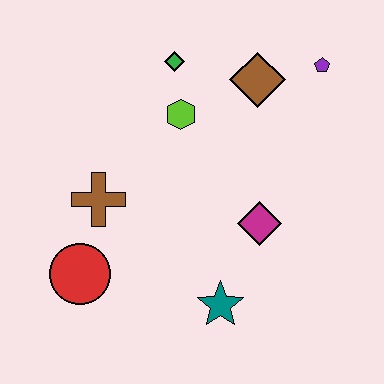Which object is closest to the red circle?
The brown cross is closest to the red circle.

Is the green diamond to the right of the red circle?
Yes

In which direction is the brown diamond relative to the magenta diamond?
The brown diamond is above the magenta diamond.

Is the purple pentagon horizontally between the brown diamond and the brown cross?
No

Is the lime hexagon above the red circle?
Yes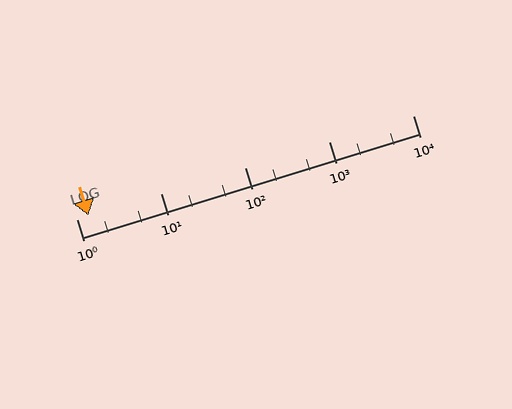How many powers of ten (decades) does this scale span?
The scale spans 4 decades, from 1 to 10000.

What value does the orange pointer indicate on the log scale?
The pointer indicates approximately 1.4.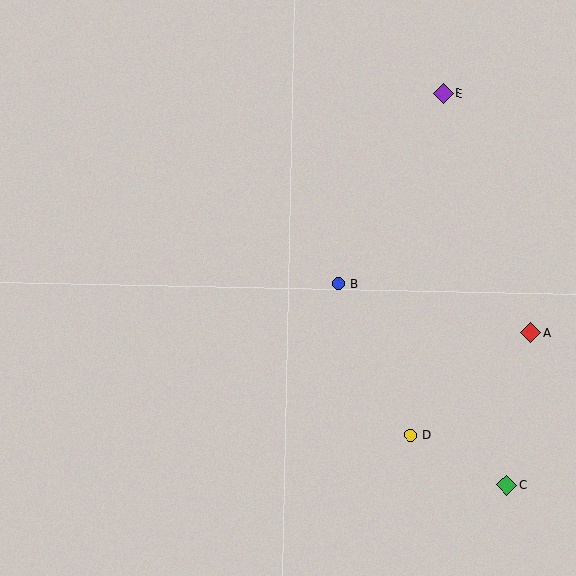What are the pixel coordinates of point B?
Point B is at (339, 284).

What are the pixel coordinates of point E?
Point E is at (443, 94).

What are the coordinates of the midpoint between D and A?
The midpoint between D and A is at (471, 384).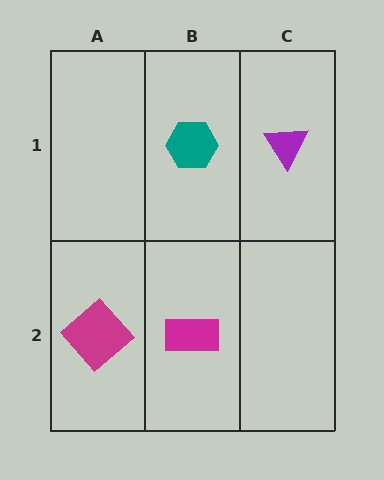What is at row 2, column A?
A magenta diamond.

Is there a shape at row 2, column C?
No, that cell is empty.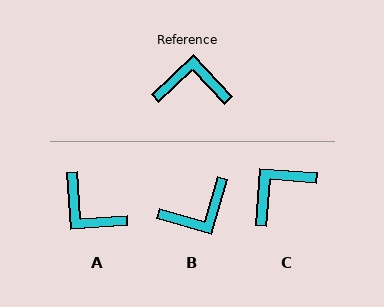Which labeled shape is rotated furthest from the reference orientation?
B, about 150 degrees away.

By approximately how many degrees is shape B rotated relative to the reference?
Approximately 150 degrees clockwise.